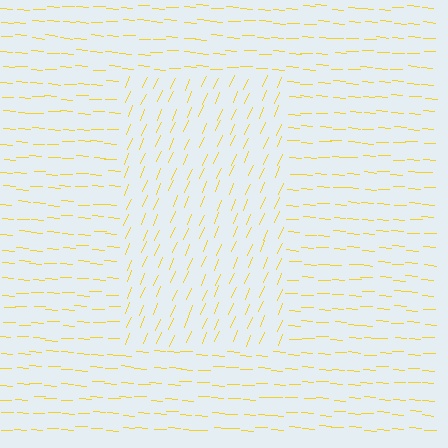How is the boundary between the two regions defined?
The boundary is defined purely by a change in line orientation (approximately 70 degrees difference). All lines are the same color and thickness.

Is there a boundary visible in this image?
Yes, there is a texture boundary formed by a change in line orientation.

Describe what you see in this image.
The image is filled with small yellow line segments. A rectangle region in the image has lines oriented differently from the surrounding lines, creating a visible texture boundary.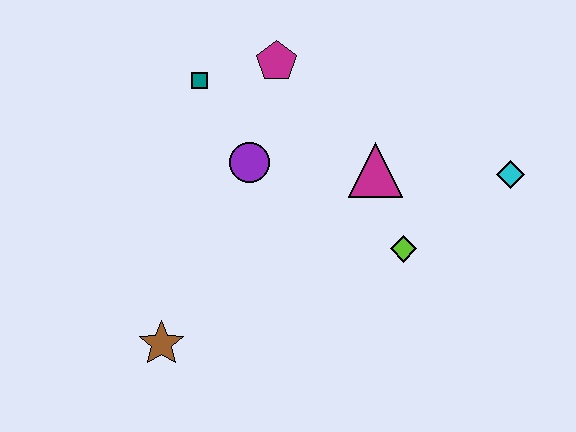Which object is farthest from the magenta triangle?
The brown star is farthest from the magenta triangle.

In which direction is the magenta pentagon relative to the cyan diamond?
The magenta pentagon is to the left of the cyan diamond.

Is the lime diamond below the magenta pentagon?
Yes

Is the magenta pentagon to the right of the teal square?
Yes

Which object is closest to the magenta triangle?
The lime diamond is closest to the magenta triangle.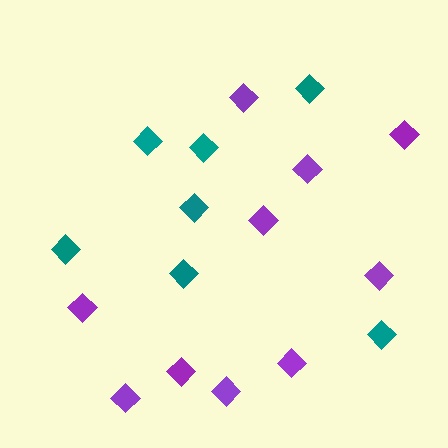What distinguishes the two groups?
There are 2 groups: one group of purple diamonds (10) and one group of teal diamonds (7).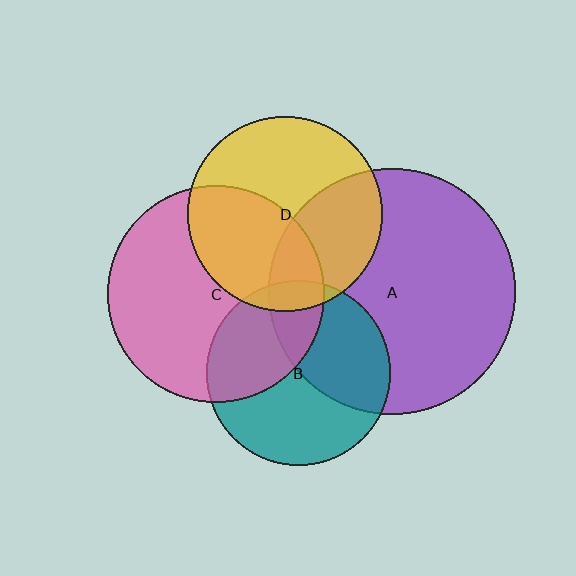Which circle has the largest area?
Circle A (purple).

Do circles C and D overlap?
Yes.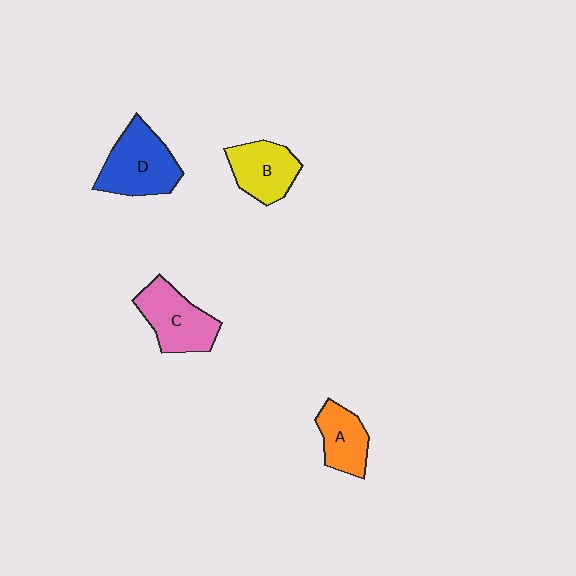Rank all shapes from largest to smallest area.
From largest to smallest: D (blue), C (pink), B (yellow), A (orange).